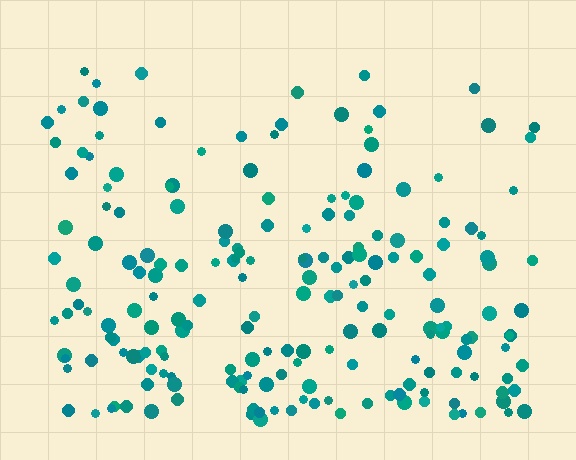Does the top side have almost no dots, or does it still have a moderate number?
Still a moderate number, just noticeably fewer than the bottom.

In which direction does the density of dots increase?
From top to bottom, with the bottom side densest.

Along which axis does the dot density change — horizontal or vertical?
Vertical.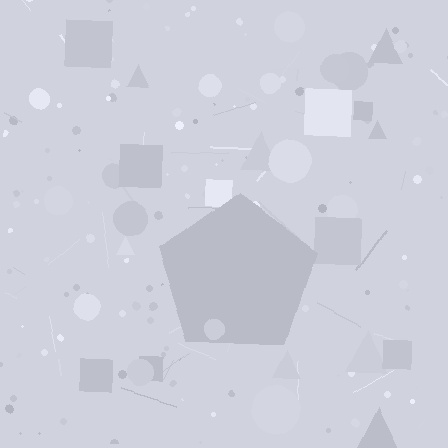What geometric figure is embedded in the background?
A pentagon is embedded in the background.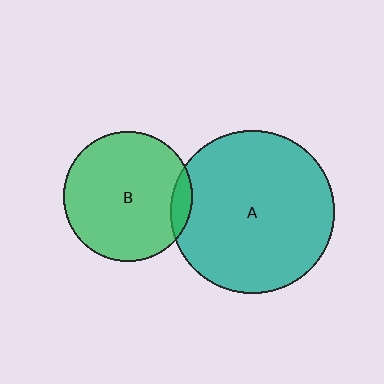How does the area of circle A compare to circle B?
Approximately 1.6 times.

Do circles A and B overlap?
Yes.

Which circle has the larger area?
Circle A (teal).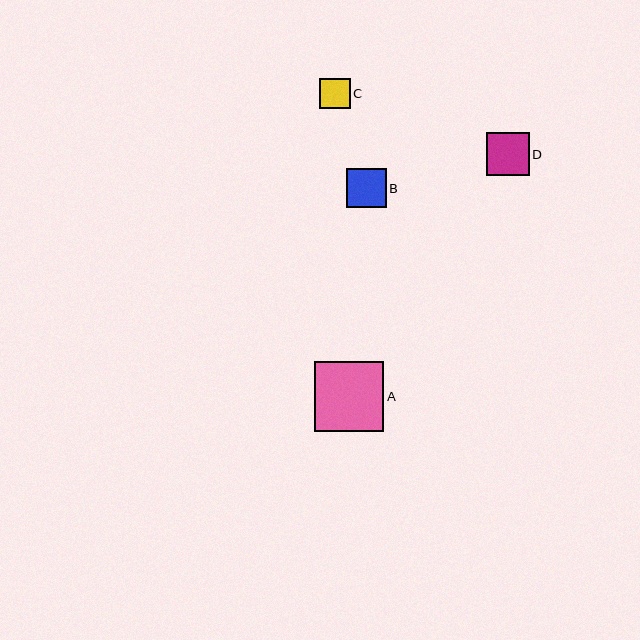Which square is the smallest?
Square C is the smallest with a size of approximately 30 pixels.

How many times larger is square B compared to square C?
Square B is approximately 1.3 times the size of square C.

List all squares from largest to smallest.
From largest to smallest: A, D, B, C.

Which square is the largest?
Square A is the largest with a size of approximately 70 pixels.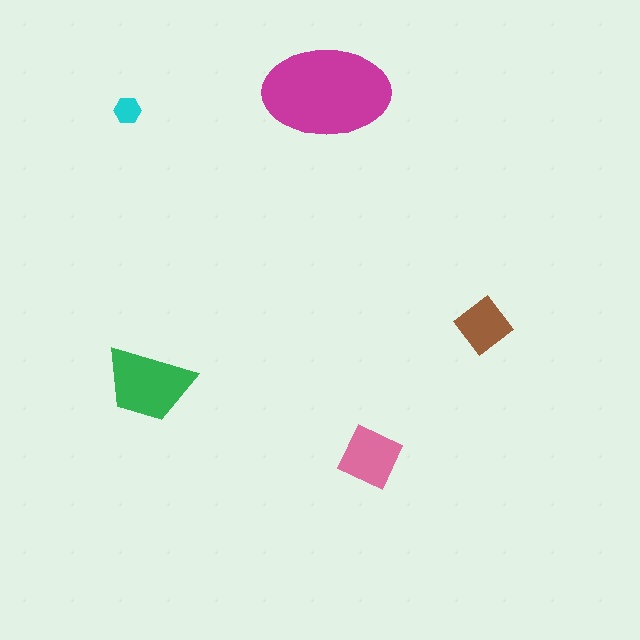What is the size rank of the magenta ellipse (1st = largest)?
1st.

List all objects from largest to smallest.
The magenta ellipse, the green trapezoid, the pink diamond, the brown diamond, the cyan hexagon.